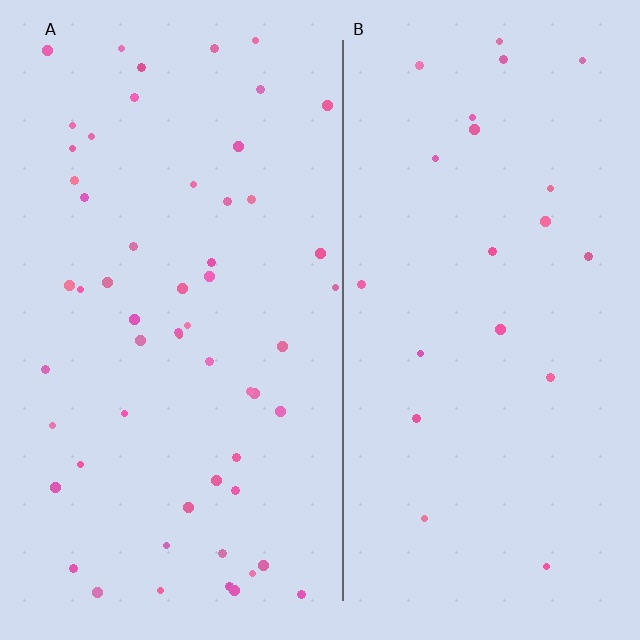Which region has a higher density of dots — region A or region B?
A (the left).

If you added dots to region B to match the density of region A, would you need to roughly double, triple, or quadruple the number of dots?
Approximately triple.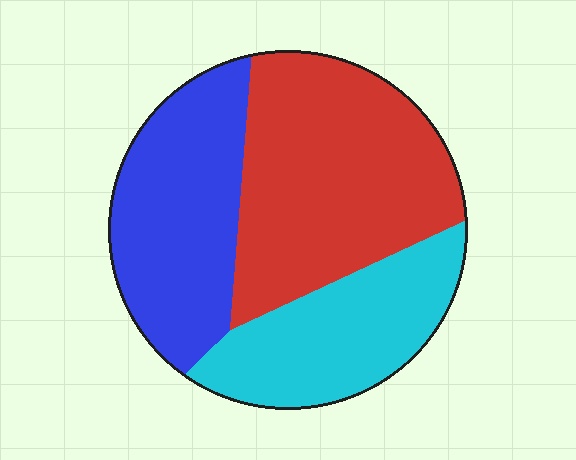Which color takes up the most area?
Red, at roughly 45%.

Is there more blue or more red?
Red.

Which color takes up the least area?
Cyan, at roughly 25%.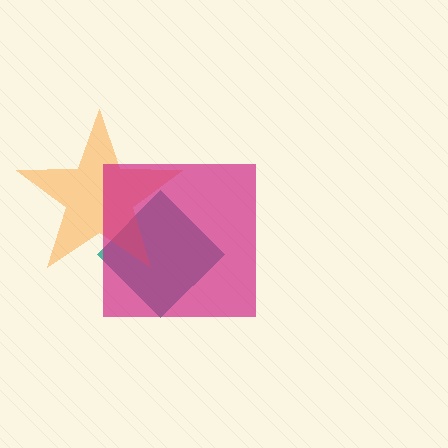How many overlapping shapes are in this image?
There are 3 overlapping shapes in the image.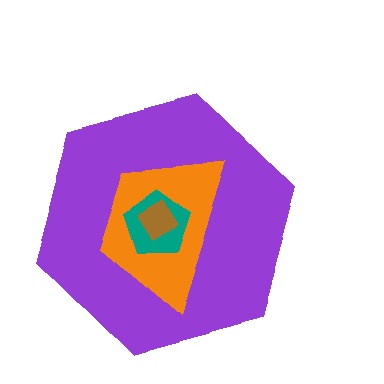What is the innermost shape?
The brown diamond.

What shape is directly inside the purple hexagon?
The orange trapezoid.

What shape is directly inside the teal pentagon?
The brown diamond.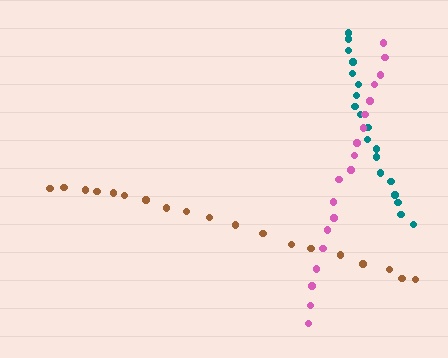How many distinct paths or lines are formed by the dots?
There are 3 distinct paths.